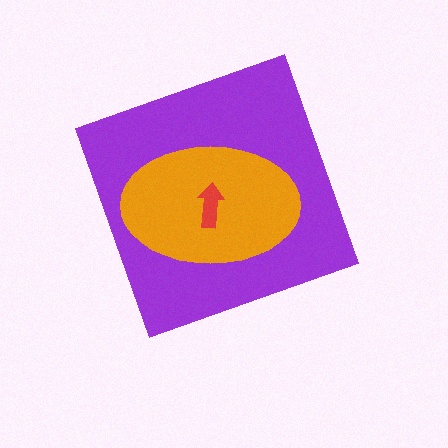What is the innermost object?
The red arrow.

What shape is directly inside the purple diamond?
The orange ellipse.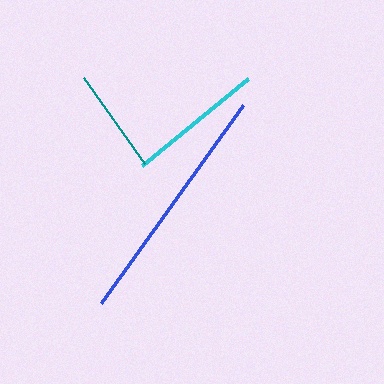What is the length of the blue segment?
The blue segment is approximately 244 pixels long.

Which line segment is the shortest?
The teal line is the shortest at approximately 106 pixels.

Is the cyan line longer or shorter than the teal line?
The cyan line is longer than the teal line.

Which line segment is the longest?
The blue line is the longest at approximately 244 pixels.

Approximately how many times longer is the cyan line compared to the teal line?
The cyan line is approximately 1.3 times the length of the teal line.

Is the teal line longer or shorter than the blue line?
The blue line is longer than the teal line.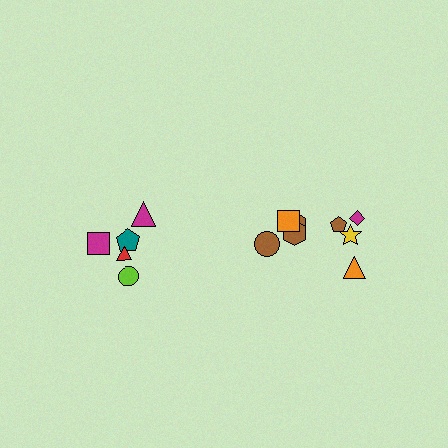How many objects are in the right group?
There are 8 objects.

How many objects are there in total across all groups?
There are 13 objects.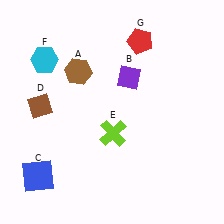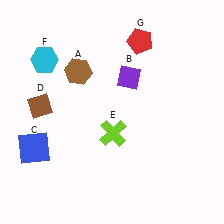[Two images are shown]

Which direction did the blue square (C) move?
The blue square (C) moved up.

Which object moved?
The blue square (C) moved up.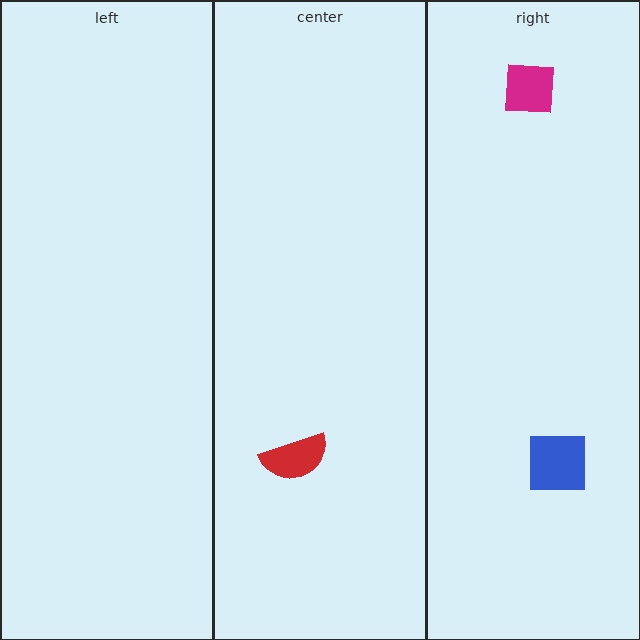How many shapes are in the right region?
2.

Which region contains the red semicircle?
The center region.